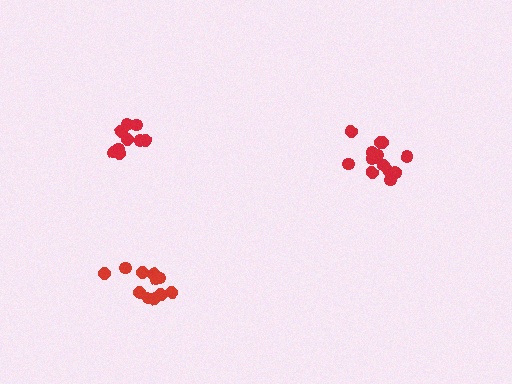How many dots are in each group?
Group 1: 14 dots, Group 2: 9 dots, Group 3: 11 dots (34 total).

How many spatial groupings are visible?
There are 3 spatial groupings.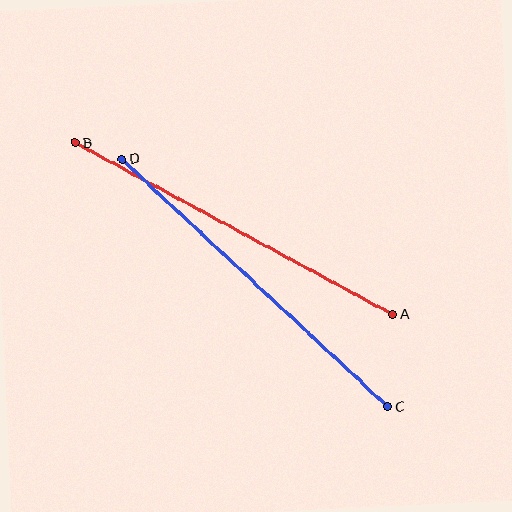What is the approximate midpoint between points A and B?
The midpoint is at approximately (234, 229) pixels.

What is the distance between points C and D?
The distance is approximately 363 pixels.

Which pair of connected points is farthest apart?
Points C and D are farthest apart.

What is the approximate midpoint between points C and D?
The midpoint is at approximately (255, 283) pixels.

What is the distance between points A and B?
The distance is approximately 361 pixels.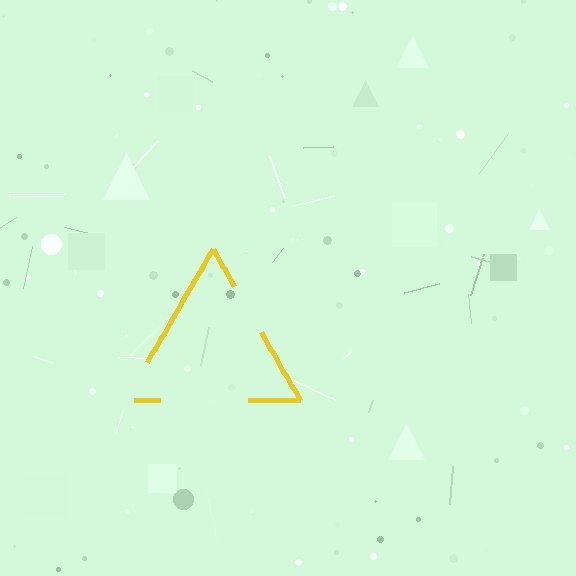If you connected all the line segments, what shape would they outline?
They would outline a triangle.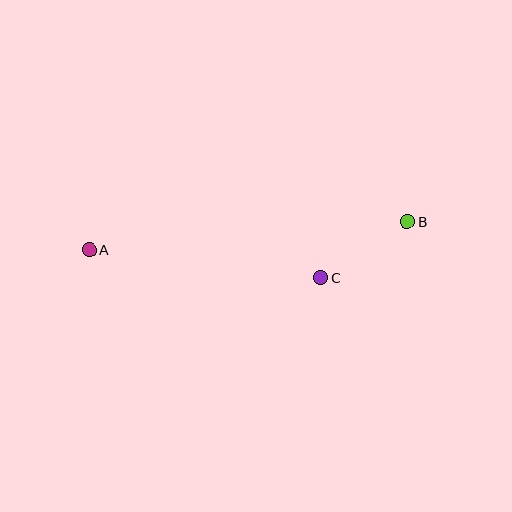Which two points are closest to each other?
Points B and C are closest to each other.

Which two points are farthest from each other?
Points A and B are farthest from each other.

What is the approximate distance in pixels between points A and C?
The distance between A and C is approximately 233 pixels.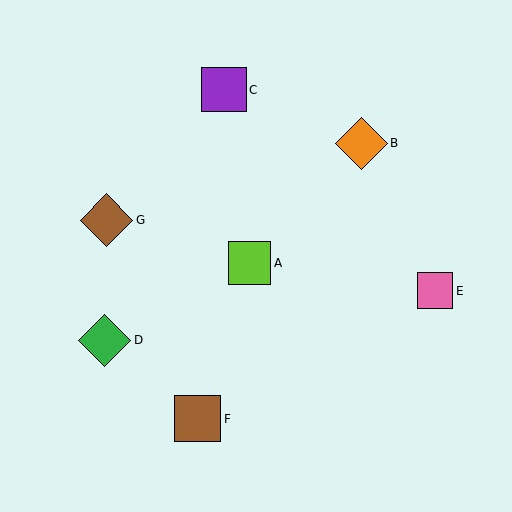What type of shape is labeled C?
Shape C is a purple square.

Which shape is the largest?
The brown diamond (labeled G) is the largest.